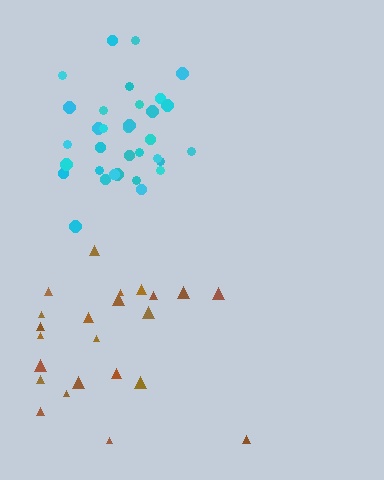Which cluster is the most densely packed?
Cyan.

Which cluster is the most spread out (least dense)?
Brown.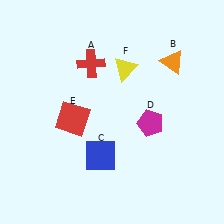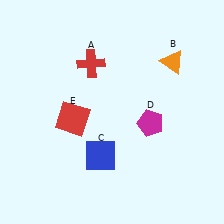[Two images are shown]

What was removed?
The yellow triangle (F) was removed in Image 2.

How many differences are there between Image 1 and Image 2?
There is 1 difference between the two images.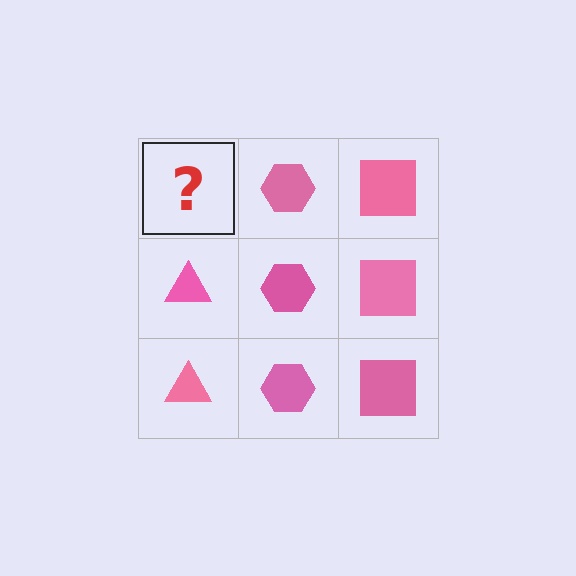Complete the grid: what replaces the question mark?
The question mark should be replaced with a pink triangle.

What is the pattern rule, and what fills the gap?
The rule is that each column has a consistent shape. The gap should be filled with a pink triangle.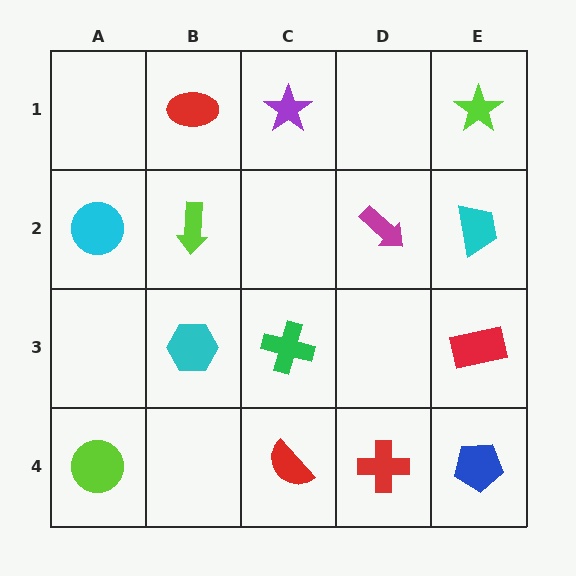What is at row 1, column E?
A lime star.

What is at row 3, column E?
A red rectangle.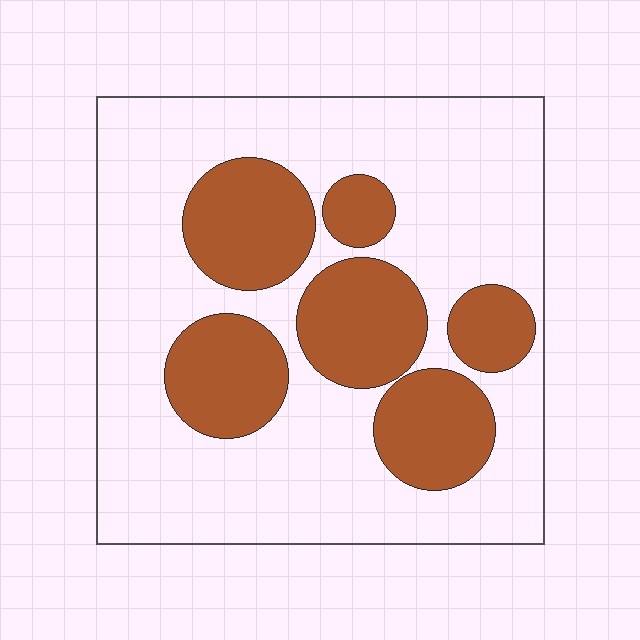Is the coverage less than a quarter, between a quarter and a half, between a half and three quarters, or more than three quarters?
Between a quarter and a half.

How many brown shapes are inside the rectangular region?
6.